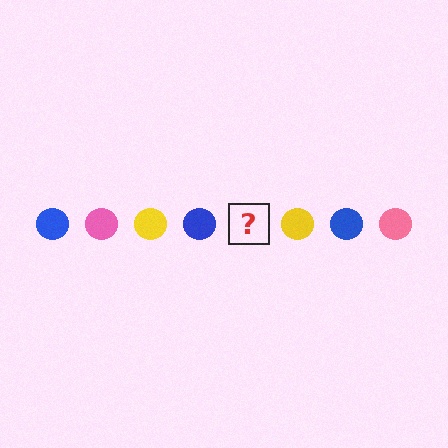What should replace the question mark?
The question mark should be replaced with a pink circle.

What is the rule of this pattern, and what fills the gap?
The rule is that the pattern cycles through blue, pink, yellow circles. The gap should be filled with a pink circle.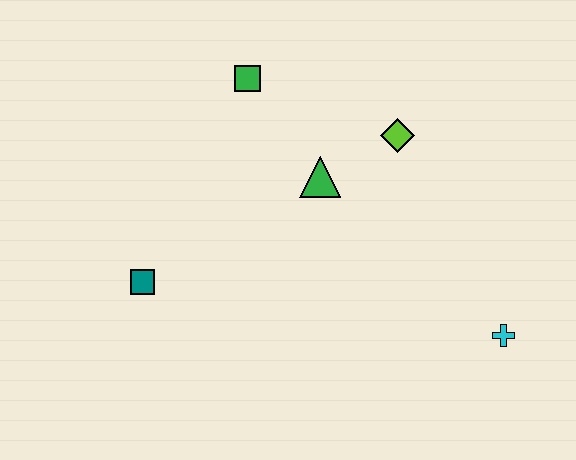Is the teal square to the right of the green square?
No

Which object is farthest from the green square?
The cyan cross is farthest from the green square.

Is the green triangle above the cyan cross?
Yes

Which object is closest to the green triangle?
The lime diamond is closest to the green triangle.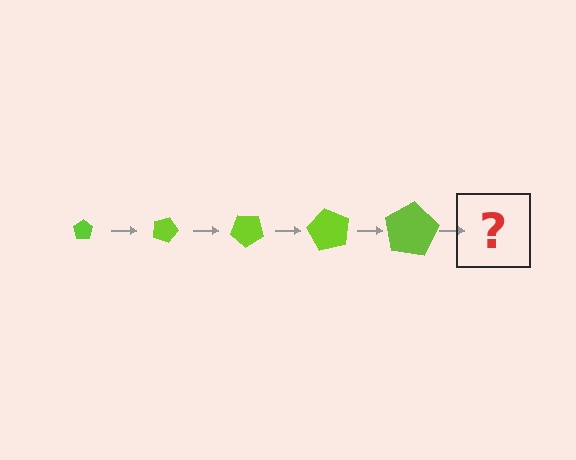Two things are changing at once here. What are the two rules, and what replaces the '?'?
The two rules are that the pentagon grows larger each step and it rotates 20 degrees each step. The '?' should be a pentagon, larger than the previous one and rotated 100 degrees from the start.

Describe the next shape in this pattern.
It should be a pentagon, larger than the previous one and rotated 100 degrees from the start.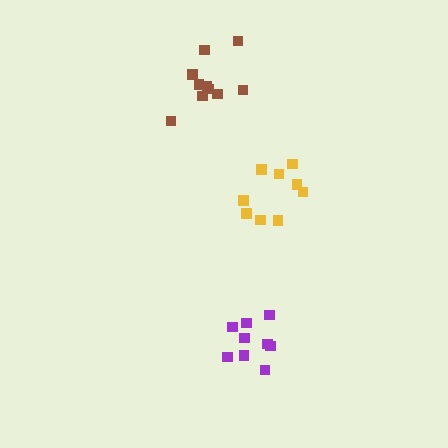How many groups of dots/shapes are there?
There are 3 groups.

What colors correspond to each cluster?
The clusters are colored: yellow, brown, purple.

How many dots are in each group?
Group 1: 9 dots, Group 2: 10 dots, Group 3: 9 dots (28 total).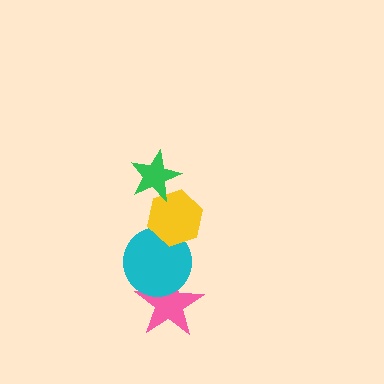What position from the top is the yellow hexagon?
The yellow hexagon is 2nd from the top.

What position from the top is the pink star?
The pink star is 4th from the top.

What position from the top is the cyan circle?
The cyan circle is 3rd from the top.